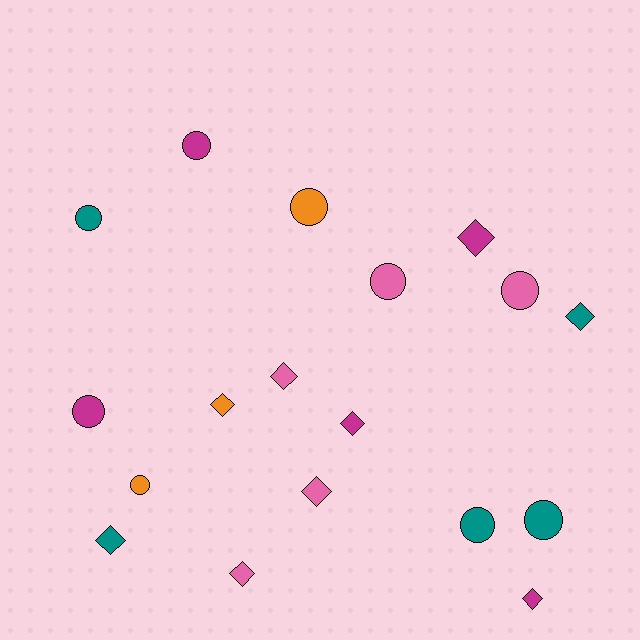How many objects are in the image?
There are 18 objects.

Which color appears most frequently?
Pink, with 5 objects.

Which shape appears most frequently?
Circle, with 9 objects.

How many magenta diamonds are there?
There are 3 magenta diamonds.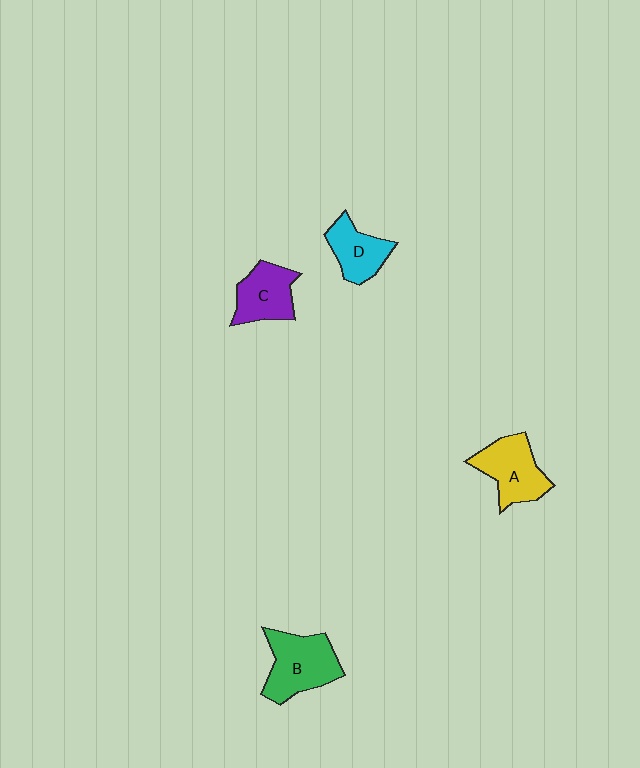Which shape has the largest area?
Shape B (green).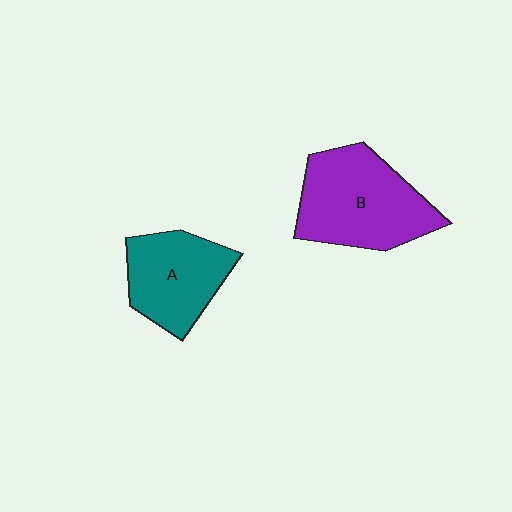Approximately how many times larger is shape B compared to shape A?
Approximately 1.3 times.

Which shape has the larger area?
Shape B (purple).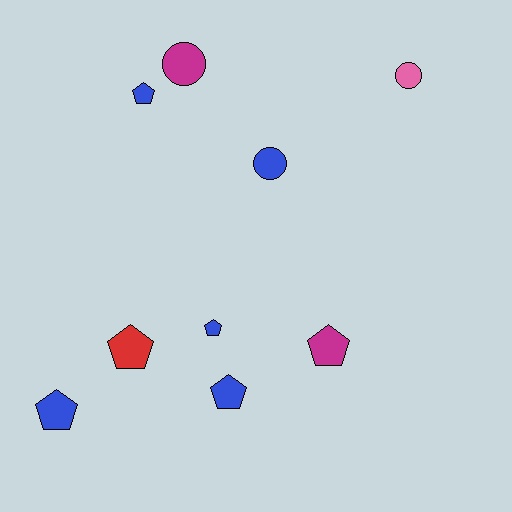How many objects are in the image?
There are 9 objects.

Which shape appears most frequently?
Pentagon, with 6 objects.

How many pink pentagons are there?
There are no pink pentagons.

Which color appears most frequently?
Blue, with 5 objects.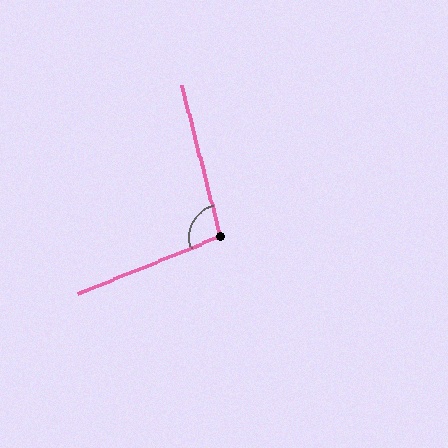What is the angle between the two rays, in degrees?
Approximately 98 degrees.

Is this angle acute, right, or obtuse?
It is obtuse.